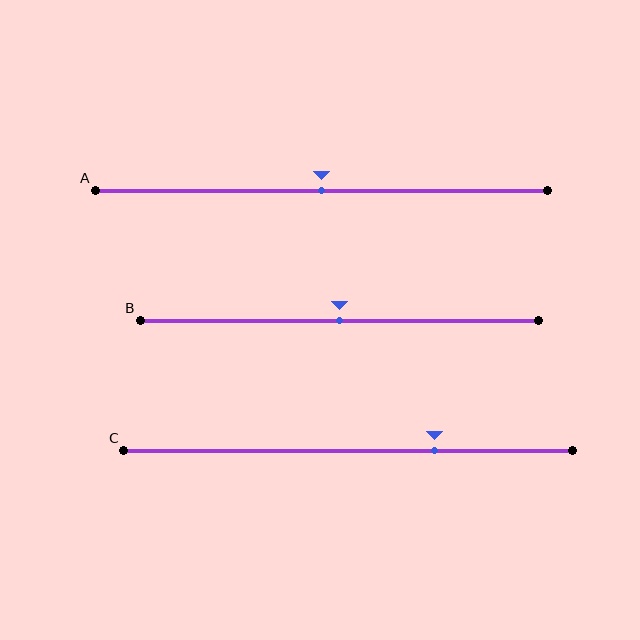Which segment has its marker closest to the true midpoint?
Segment A has its marker closest to the true midpoint.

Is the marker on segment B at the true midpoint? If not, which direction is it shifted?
Yes, the marker on segment B is at the true midpoint.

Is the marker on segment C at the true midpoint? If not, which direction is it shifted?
No, the marker on segment C is shifted to the right by about 19% of the segment length.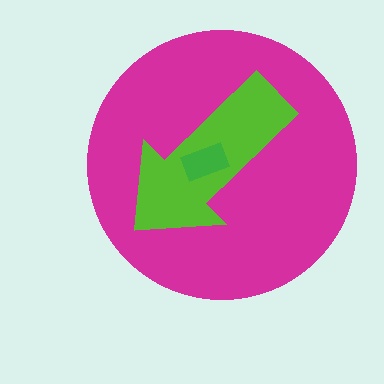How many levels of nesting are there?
3.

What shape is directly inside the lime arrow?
The green rectangle.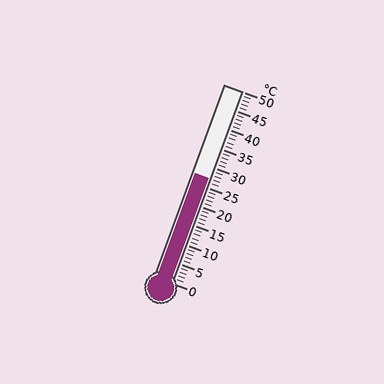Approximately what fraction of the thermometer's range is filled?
The thermometer is filled to approximately 55% of its range.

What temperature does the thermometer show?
The thermometer shows approximately 27°C.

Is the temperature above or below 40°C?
The temperature is below 40°C.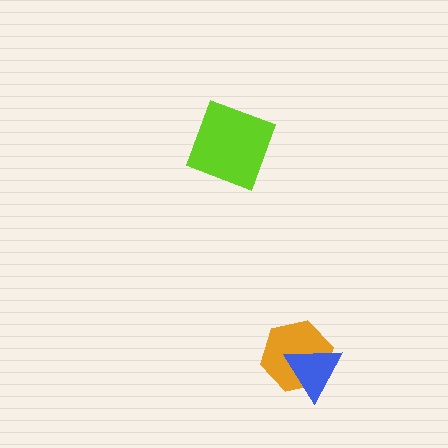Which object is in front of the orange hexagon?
The blue triangle is in front of the orange hexagon.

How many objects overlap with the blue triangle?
1 object overlaps with the blue triangle.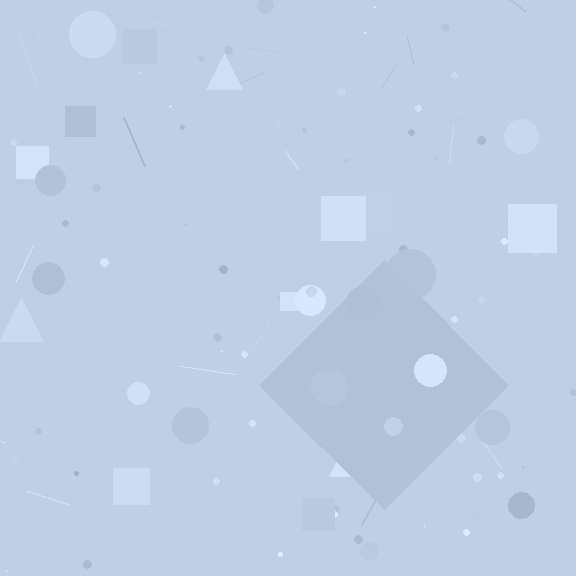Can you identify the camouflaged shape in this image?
The camouflaged shape is a diamond.